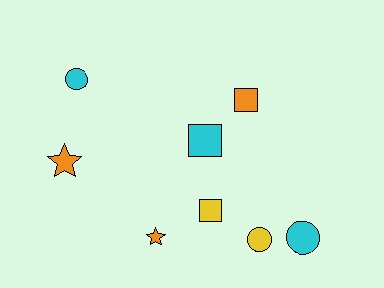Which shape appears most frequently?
Circle, with 3 objects.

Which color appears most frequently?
Cyan, with 3 objects.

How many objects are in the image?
There are 8 objects.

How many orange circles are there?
There are no orange circles.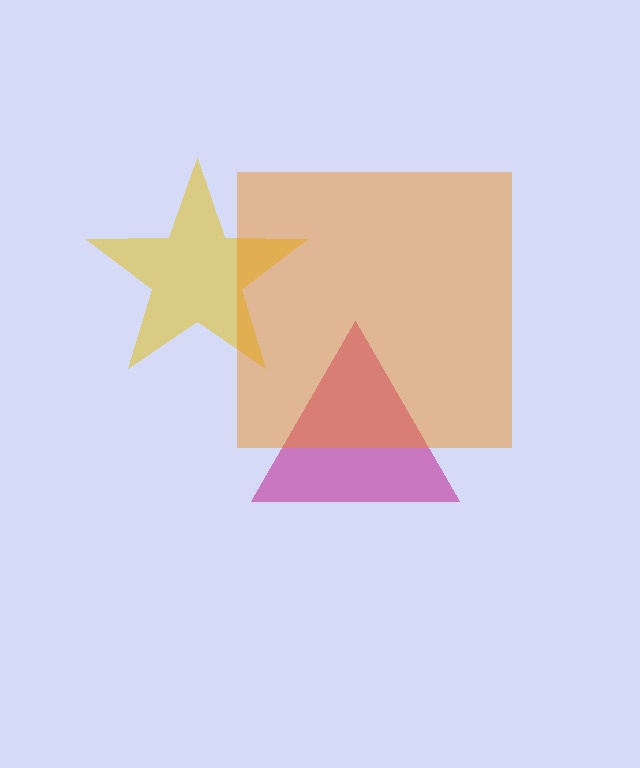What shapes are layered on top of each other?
The layered shapes are: a yellow star, a magenta triangle, an orange square.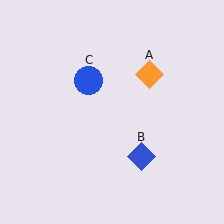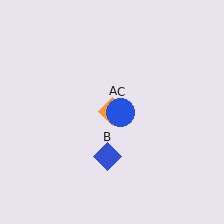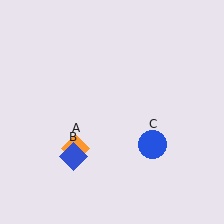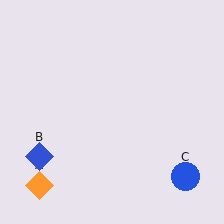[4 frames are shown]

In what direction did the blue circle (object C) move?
The blue circle (object C) moved down and to the right.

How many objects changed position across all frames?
3 objects changed position: orange diamond (object A), blue diamond (object B), blue circle (object C).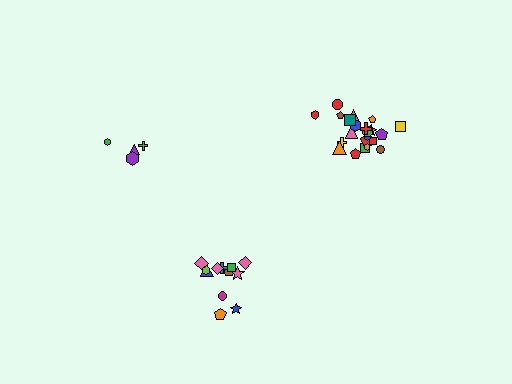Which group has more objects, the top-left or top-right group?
The top-right group.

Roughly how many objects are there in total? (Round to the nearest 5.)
Roughly 40 objects in total.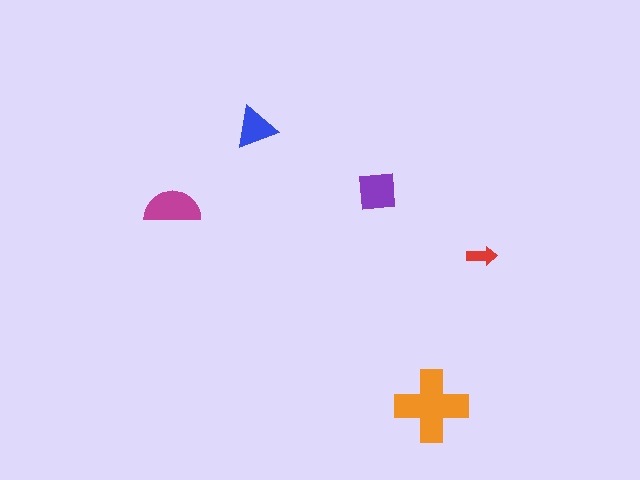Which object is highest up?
The blue triangle is topmost.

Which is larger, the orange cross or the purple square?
The orange cross.